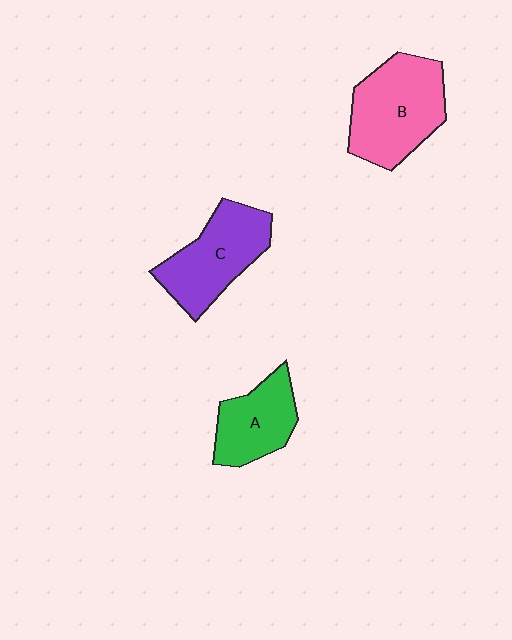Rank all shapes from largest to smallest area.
From largest to smallest: B (pink), C (purple), A (green).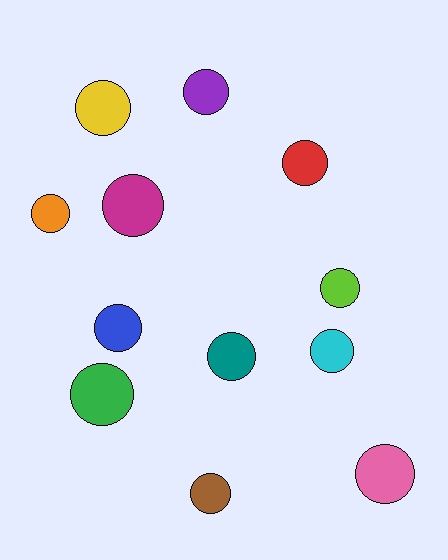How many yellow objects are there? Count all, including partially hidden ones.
There is 1 yellow object.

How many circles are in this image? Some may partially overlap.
There are 12 circles.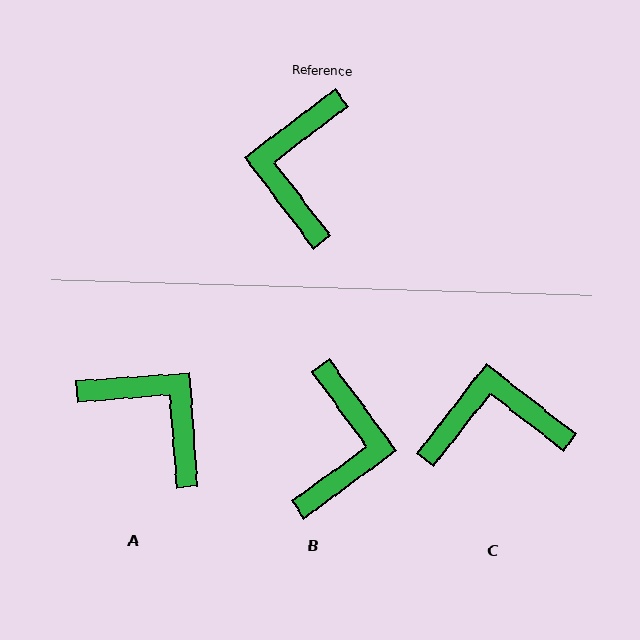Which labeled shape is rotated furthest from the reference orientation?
B, about 179 degrees away.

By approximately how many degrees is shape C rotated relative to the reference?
Approximately 75 degrees clockwise.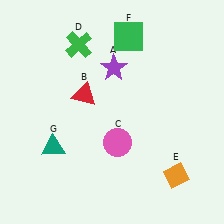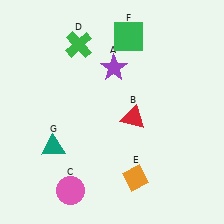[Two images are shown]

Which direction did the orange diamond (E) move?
The orange diamond (E) moved left.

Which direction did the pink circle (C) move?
The pink circle (C) moved down.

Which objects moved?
The objects that moved are: the red triangle (B), the pink circle (C), the orange diamond (E).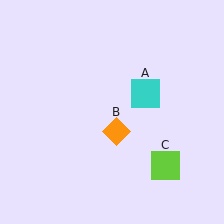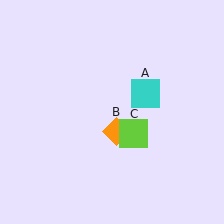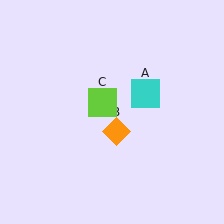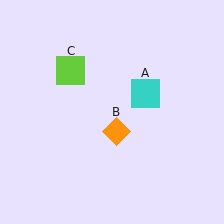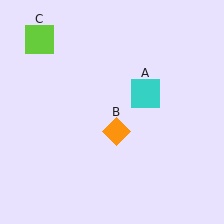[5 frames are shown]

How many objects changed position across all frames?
1 object changed position: lime square (object C).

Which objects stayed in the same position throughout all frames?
Cyan square (object A) and orange diamond (object B) remained stationary.